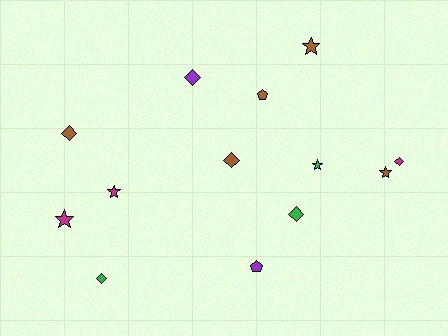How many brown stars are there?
There are 2 brown stars.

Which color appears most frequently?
Brown, with 5 objects.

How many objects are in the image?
There are 13 objects.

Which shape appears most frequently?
Diamond, with 6 objects.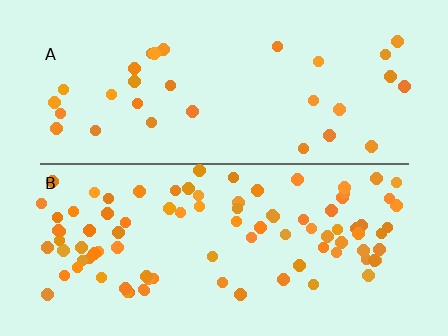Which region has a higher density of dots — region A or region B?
B (the bottom).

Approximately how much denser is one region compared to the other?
Approximately 3.0× — region B over region A.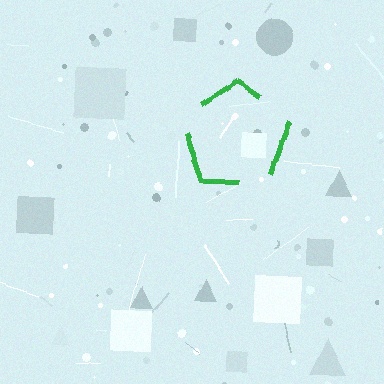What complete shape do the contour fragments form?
The contour fragments form a pentagon.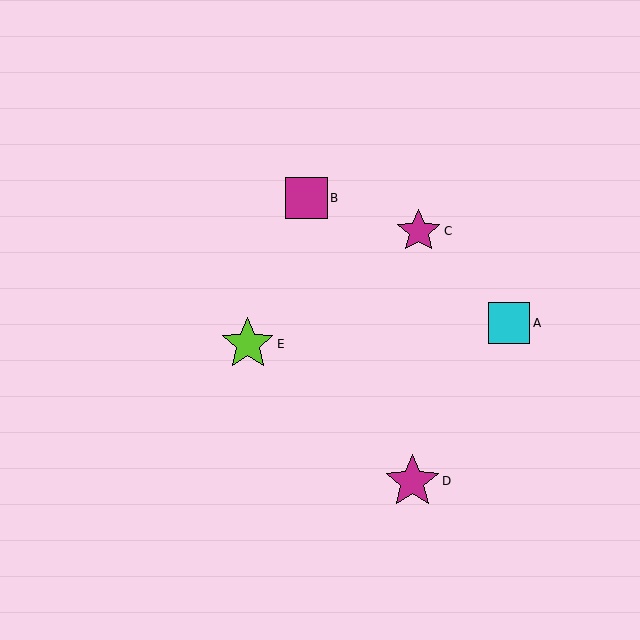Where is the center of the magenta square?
The center of the magenta square is at (307, 198).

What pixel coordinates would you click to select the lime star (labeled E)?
Click at (248, 344) to select the lime star E.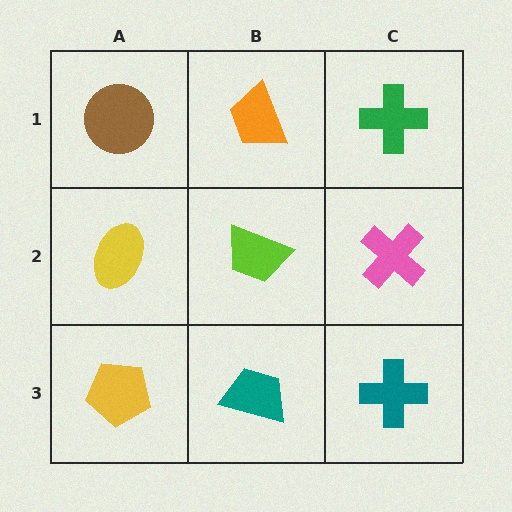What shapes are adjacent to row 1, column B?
A lime trapezoid (row 2, column B), a brown circle (row 1, column A), a green cross (row 1, column C).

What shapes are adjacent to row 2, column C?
A green cross (row 1, column C), a teal cross (row 3, column C), a lime trapezoid (row 2, column B).